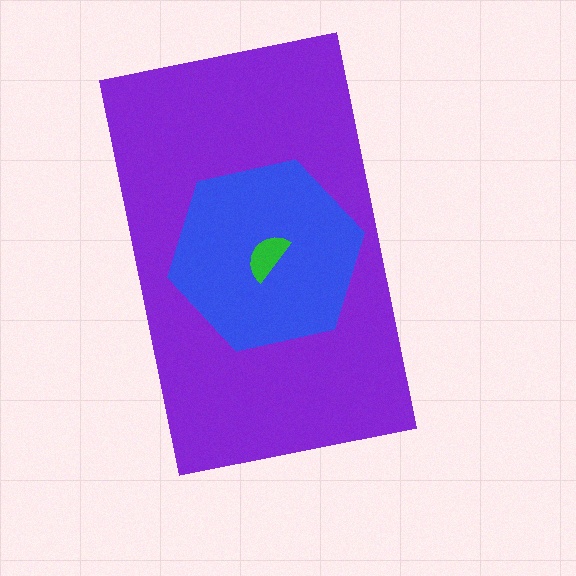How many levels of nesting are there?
3.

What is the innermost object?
The green semicircle.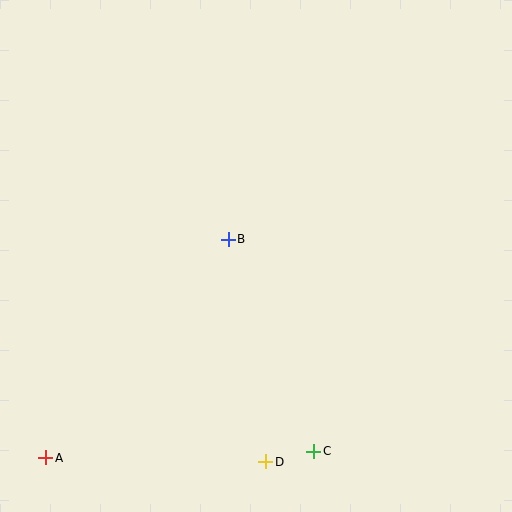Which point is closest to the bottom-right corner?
Point C is closest to the bottom-right corner.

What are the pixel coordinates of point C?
Point C is at (314, 451).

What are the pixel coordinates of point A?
Point A is at (46, 458).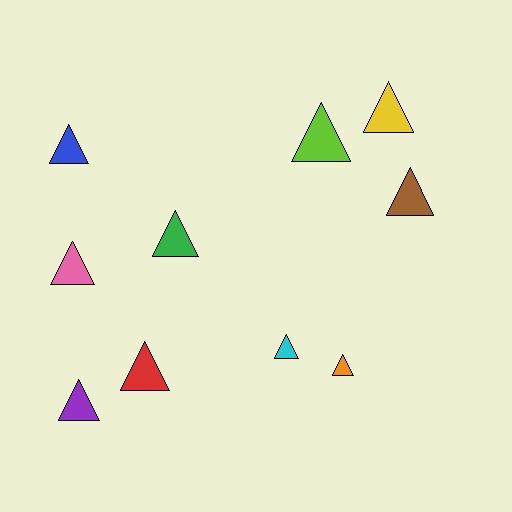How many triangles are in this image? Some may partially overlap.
There are 10 triangles.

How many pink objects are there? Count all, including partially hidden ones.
There is 1 pink object.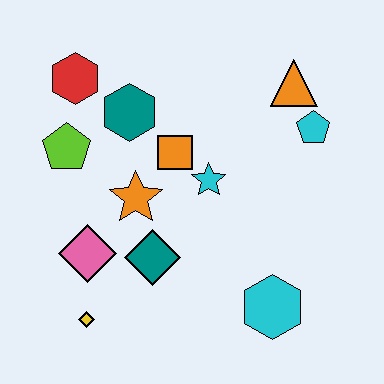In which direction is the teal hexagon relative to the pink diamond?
The teal hexagon is above the pink diamond.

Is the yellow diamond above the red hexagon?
No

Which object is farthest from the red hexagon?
The cyan hexagon is farthest from the red hexagon.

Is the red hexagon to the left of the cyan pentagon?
Yes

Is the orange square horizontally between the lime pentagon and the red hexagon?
No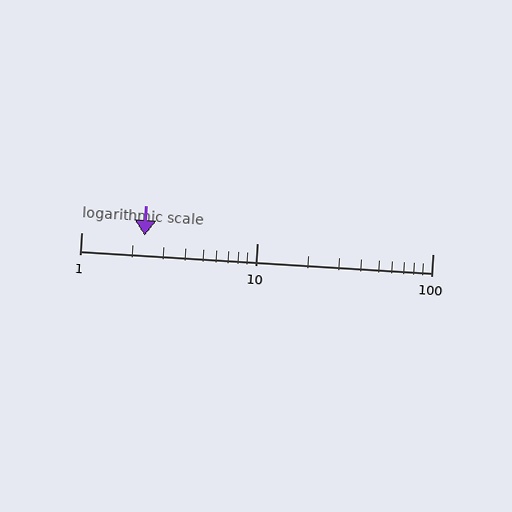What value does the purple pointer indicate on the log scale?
The pointer indicates approximately 2.3.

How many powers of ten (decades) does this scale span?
The scale spans 2 decades, from 1 to 100.